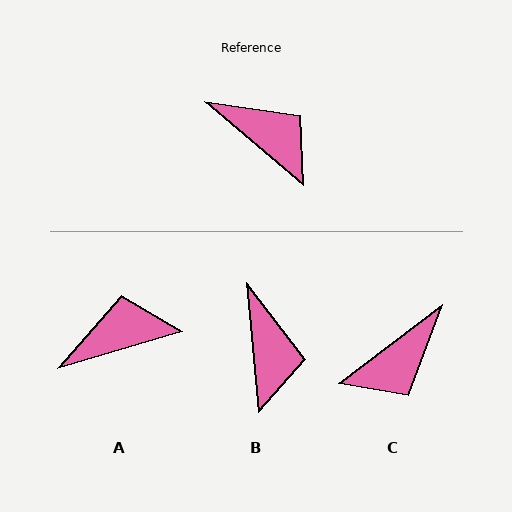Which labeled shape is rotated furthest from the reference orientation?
C, about 103 degrees away.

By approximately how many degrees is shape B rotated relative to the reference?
Approximately 45 degrees clockwise.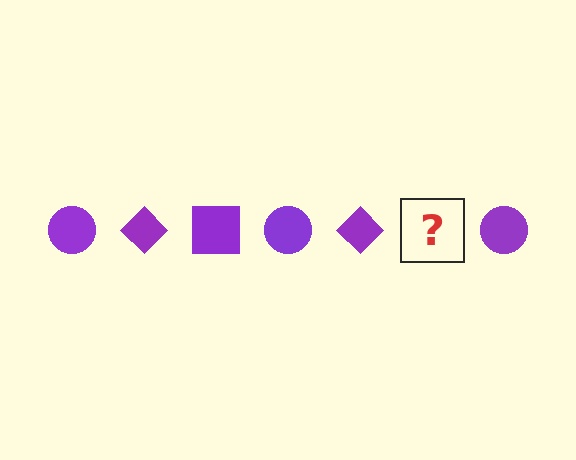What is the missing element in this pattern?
The missing element is a purple square.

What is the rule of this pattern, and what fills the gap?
The rule is that the pattern cycles through circle, diamond, square shapes in purple. The gap should be filled with a purple square.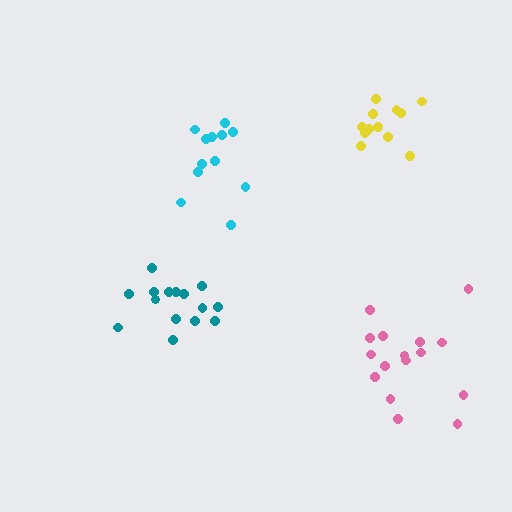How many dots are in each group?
Group 1: 15 dots, Group 2: 12 dots, Group 3: 16 dots, Group 4: 12 dots (55 total).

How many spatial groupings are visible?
There are 4 spatial groupings.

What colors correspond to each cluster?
The clusters are colored: teal, cyan, pink, yellow.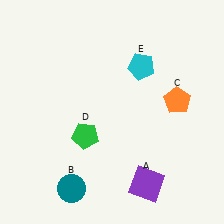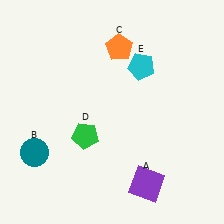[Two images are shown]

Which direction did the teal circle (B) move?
The teal circle (B) moved left.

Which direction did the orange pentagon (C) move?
The orange pentagon (C) moved left.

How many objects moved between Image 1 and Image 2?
2 objects moved between the two images.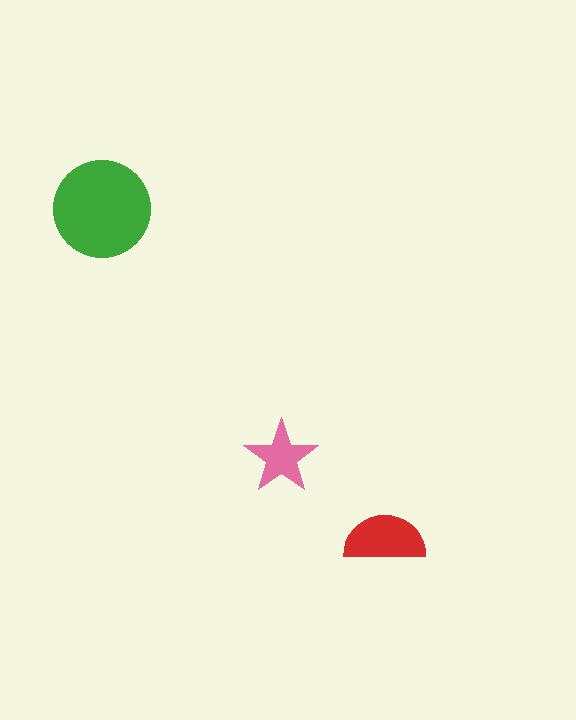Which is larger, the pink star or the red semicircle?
The red semicircle.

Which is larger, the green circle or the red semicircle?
The green circle.